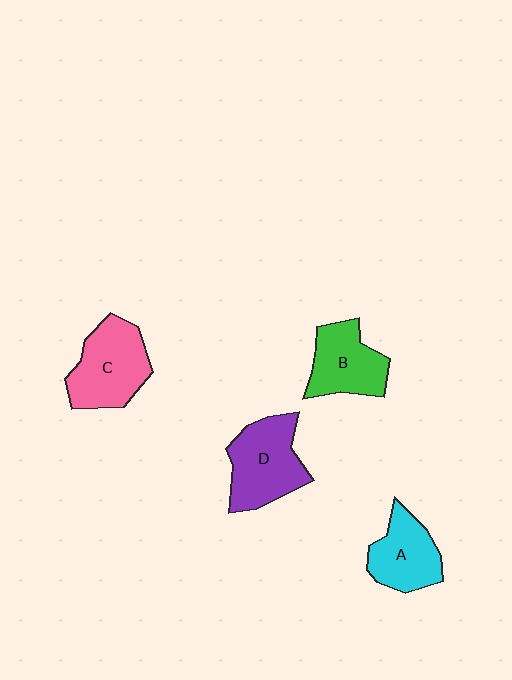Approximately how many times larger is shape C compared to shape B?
Approximately 1.2 times.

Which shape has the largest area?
Shape D (purple).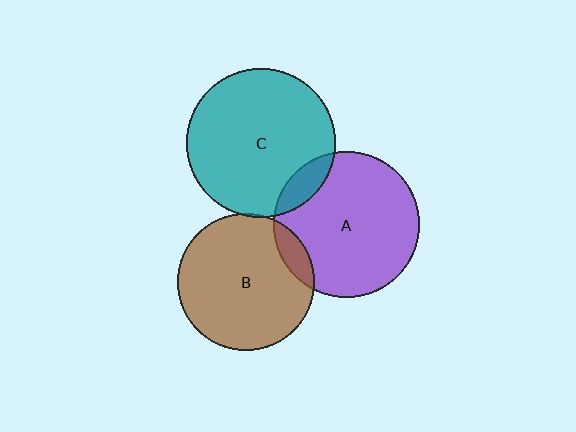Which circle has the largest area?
Circle C (teal).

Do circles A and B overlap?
Yes.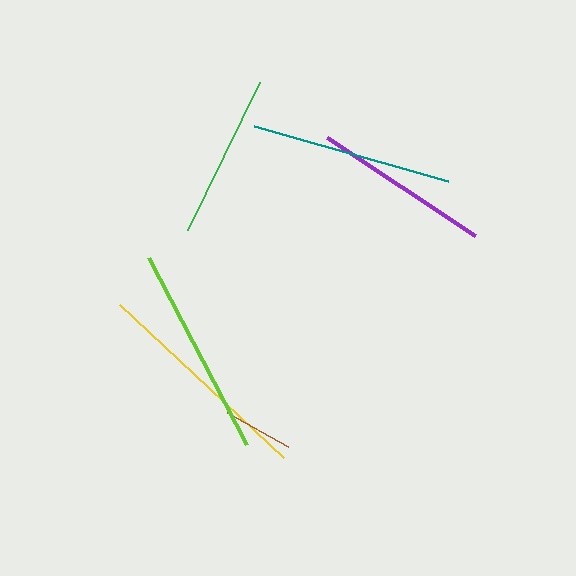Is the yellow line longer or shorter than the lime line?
The yellow line is longer than the lime line.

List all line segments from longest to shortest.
From longest to shortest: yellow, lime, teal, purple, green, brown.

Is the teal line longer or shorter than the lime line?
The lime line is longer than the teal line.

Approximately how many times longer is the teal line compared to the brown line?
The teal line is approximately 2.9 times the length of the brown line.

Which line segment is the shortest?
The brown line is the shortest at approximately 69 pixels.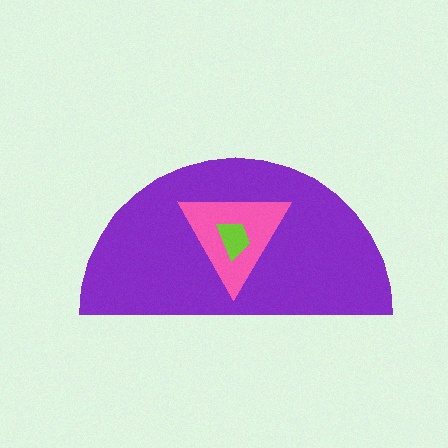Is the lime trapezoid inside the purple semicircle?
Yes.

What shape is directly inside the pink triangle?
The lime trapezoid.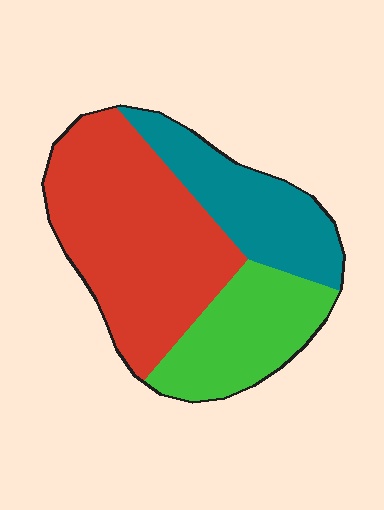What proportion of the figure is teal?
Teal covers 25% of the figure.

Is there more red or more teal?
Red.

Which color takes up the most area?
Red, at roughly 50%.